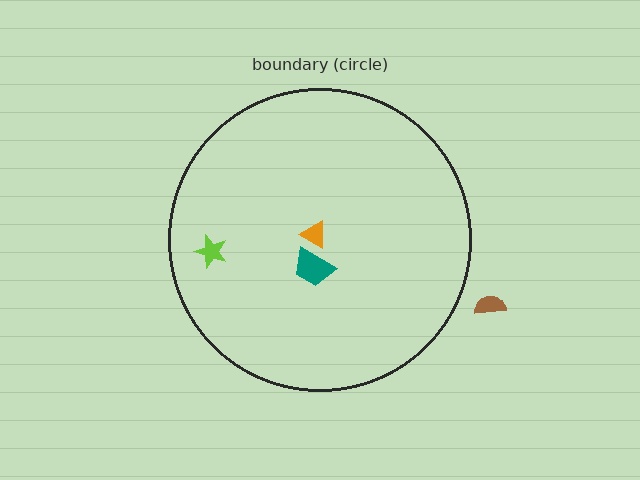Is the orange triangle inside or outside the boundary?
Inside.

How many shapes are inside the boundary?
3 inside, 1 outside.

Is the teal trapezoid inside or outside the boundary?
Inside.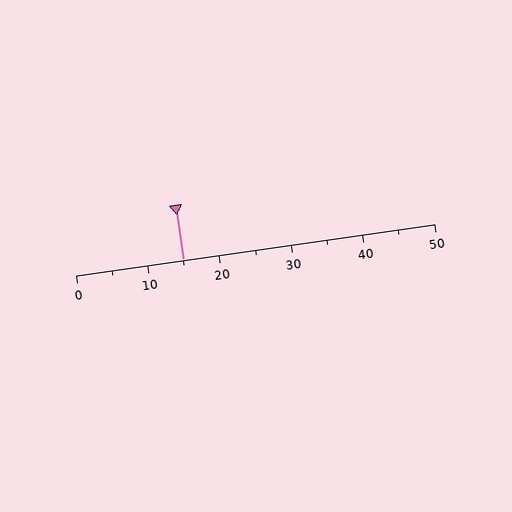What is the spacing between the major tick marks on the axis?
The major ticks are spaced 10 apart.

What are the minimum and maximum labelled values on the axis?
The axis runs from 0 to 50.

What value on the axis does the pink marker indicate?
The marker indicates approximately 15.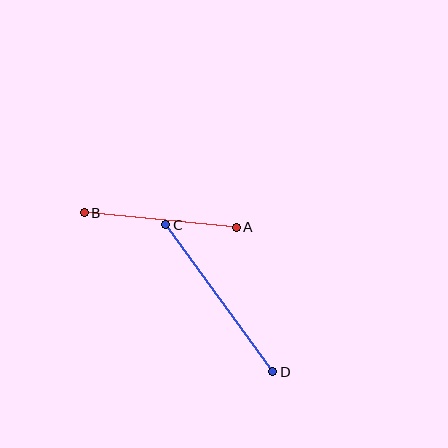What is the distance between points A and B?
The distance is approximately 153 pixels.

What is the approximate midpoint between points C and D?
The midpoint is at approximately (219, 298) pixels.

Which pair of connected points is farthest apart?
Points C and D are farthest apart.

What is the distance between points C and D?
The distance is approximately 182 pixels.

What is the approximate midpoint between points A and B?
The midpoint is at approximately (160, 220) pixels.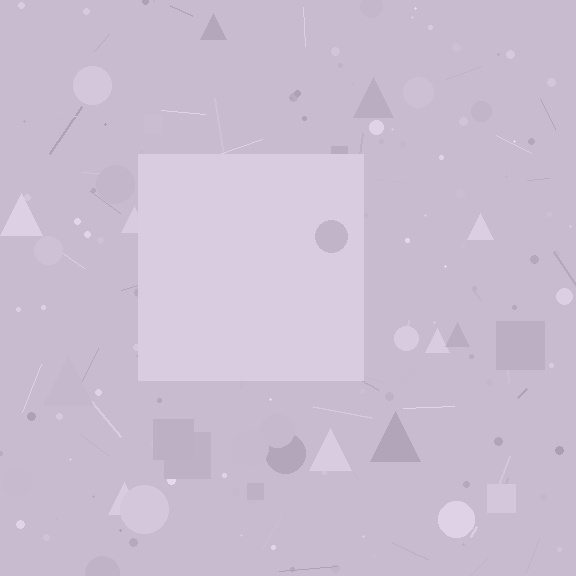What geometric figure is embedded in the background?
A square is embedded in the background.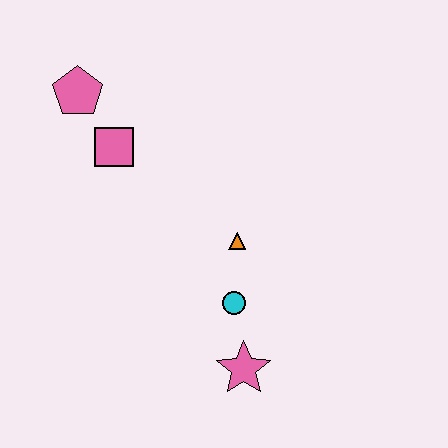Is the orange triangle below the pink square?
Yes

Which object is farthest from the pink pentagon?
The pink star is farthest from the pink pentagon.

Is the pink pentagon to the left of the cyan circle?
Yes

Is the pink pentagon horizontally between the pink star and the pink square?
No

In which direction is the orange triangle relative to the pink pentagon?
The orange triangle is to the right of the pink pentagon.